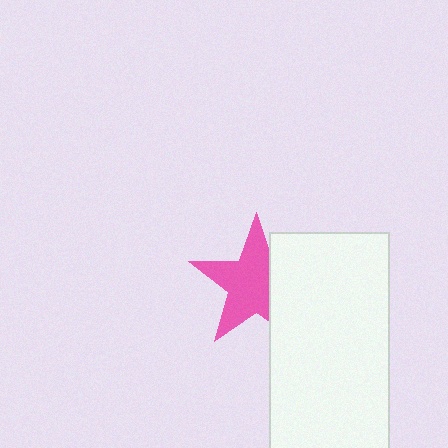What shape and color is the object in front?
The object in front is a white rectangle.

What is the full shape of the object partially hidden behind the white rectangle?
The partially hidden object is a pink star.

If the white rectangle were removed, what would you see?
You would see the complete pink star.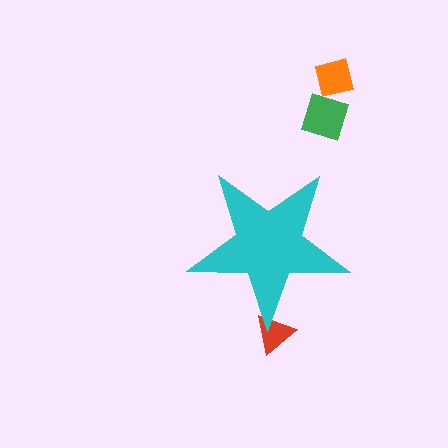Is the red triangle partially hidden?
Yes, the red triangle is partially hidden behind the cyan star.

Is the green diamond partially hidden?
No, the green diamond is fully visible.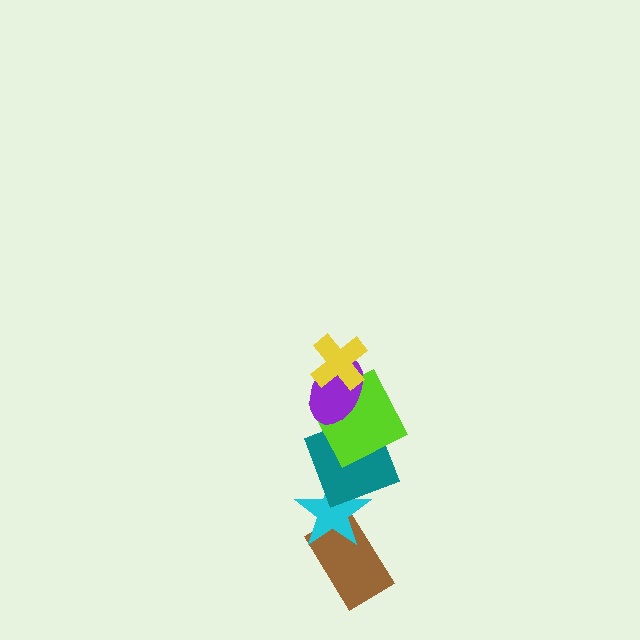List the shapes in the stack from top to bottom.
From top to bottom: the yellow cross, the purple ellipse, the lime square, the teal square, the cyan star, the brown rectangle.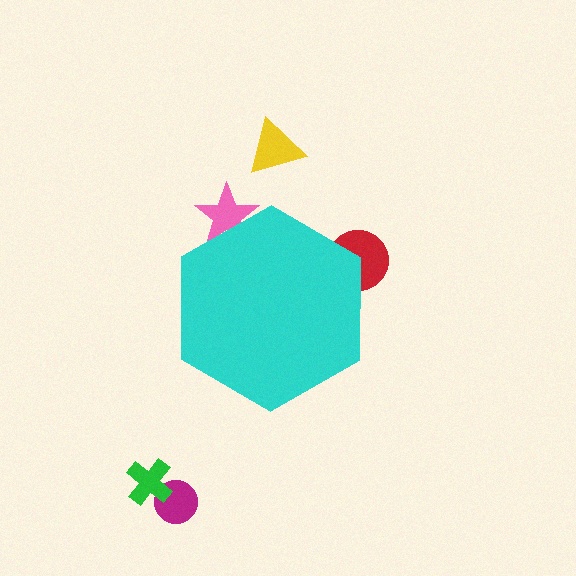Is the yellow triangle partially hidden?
No, the yellow triangle is fully visible.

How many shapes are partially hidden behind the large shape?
2 shapes are partially hidden.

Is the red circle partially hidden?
Yes, the red circle is partially hidden behind the cyan hexagon.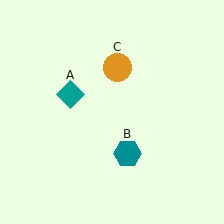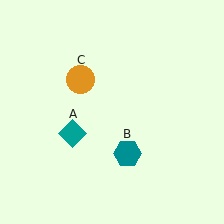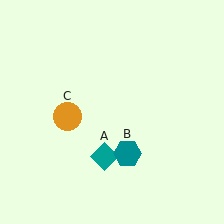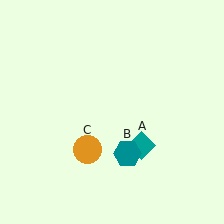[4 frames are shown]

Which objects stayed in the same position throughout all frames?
Teal hexagon (object B) remained stationary.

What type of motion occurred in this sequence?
The teal diamond (object A), orange circle (object C) rotated counterclockwise around the center of the scene.